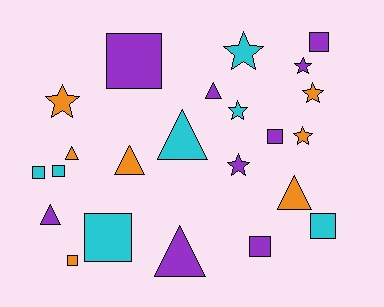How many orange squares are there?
There is 1 orange square.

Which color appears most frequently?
Purple, with 9 objects.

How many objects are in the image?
There are 23 objects.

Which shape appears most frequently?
Square, with 9 objects.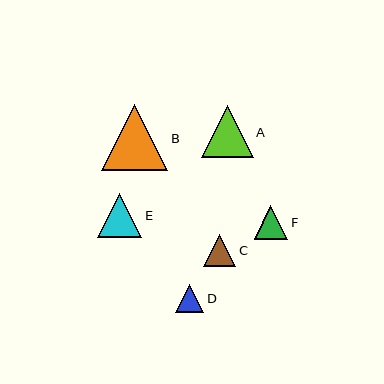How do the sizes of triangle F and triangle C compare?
Triangle F and triangle C are approximately the same size.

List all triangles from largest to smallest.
From largest to smallest: B, A, E, F, C, D.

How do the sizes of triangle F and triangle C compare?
Triangle F and triangle C are approximately the same size.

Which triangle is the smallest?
Triangle D is the smallest with a size of approximately 28 pixels.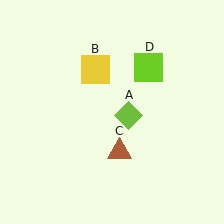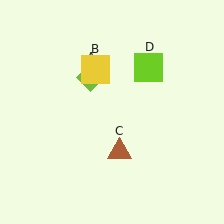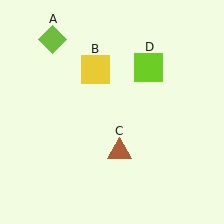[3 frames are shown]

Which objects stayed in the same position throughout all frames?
Yellow square (object B) and brown triangle (object C) and lime square (object D) remained stationary.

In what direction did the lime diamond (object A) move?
The lime diamond (object A) moved up and to the left.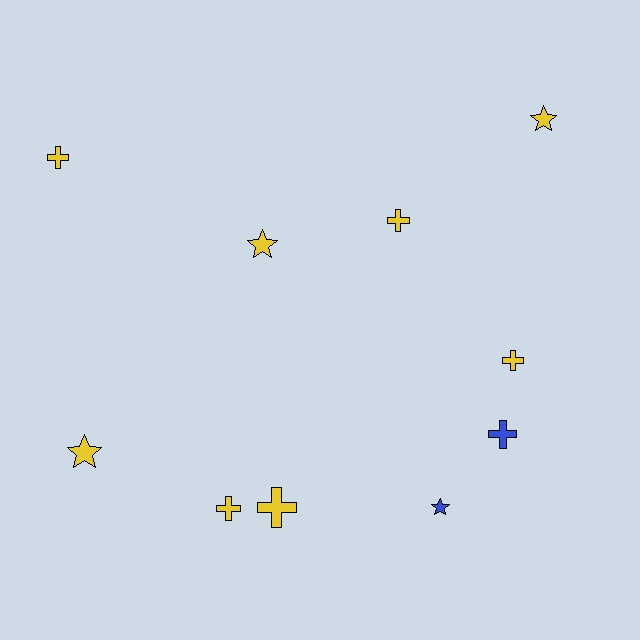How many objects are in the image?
There are 10 objects.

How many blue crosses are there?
There is 1 blue cross.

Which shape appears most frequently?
Cross, with 6 objects.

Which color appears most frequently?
Yellow, with 8 objects.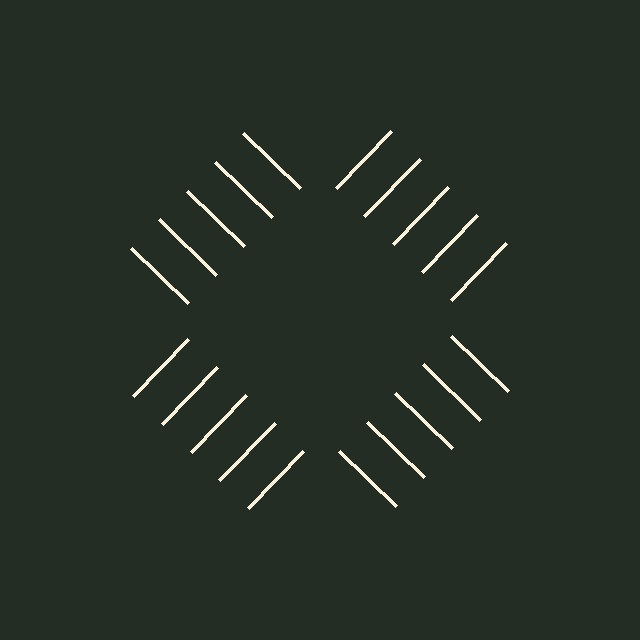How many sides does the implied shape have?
4 sides — the line-ends trace a square.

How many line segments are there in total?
20 — 5 along each of the 4 edges.